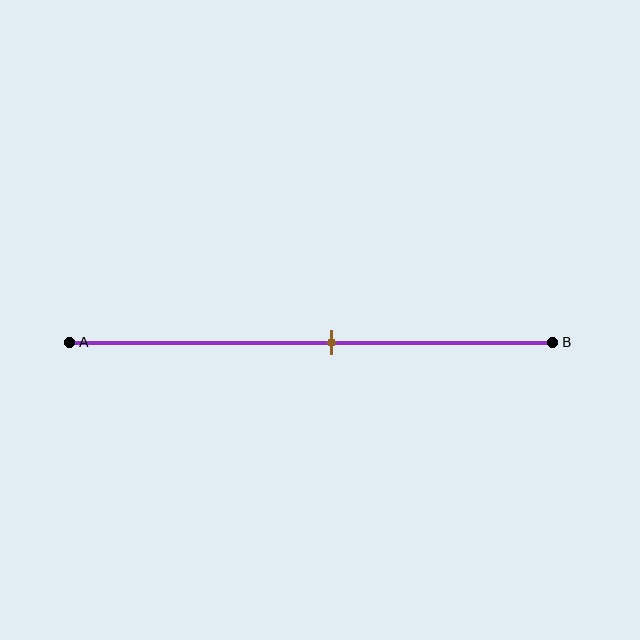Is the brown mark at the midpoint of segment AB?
No, the mark is at about 55% from A, not at the 50% midpoint.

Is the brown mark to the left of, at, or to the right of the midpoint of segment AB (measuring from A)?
The brown mark is to the right of the midpoint of segment AB.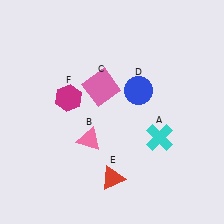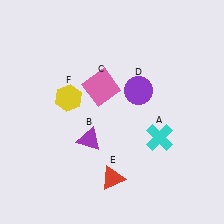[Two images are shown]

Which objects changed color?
B changed from pink to purple. D changed from blue to purple. F changed from magenta to yellow.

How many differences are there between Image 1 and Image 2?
There are 3 differences between the two images.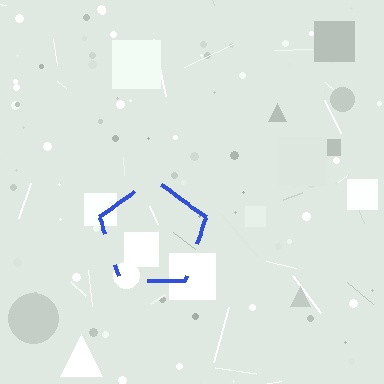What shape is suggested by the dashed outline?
The dashed outline suggests a pentagon.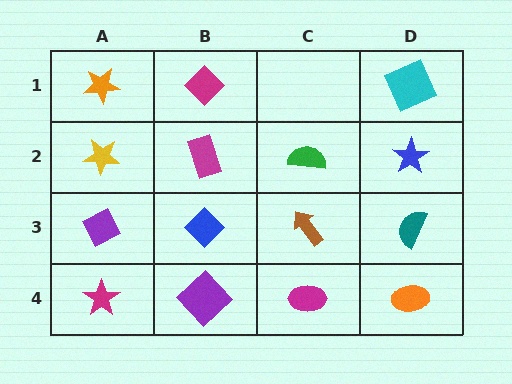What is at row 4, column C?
A magenta ellipse.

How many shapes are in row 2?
4 shapes.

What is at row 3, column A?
A purple diamond.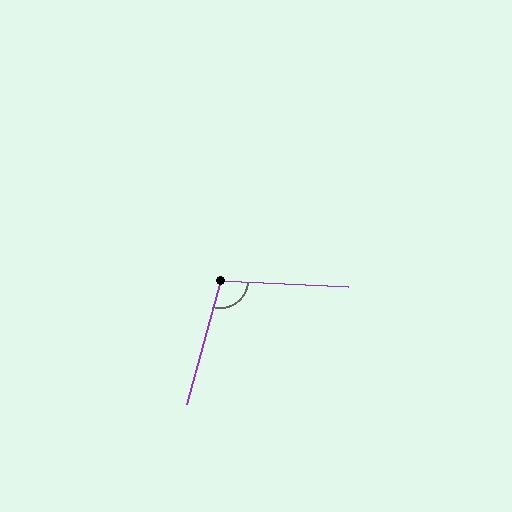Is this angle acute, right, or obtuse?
It is obtuse.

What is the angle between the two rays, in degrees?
Approximately 103 degrees.